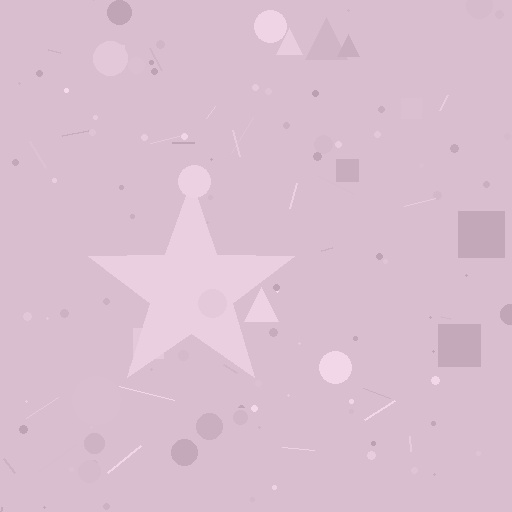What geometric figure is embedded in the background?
A star is embedded in the background.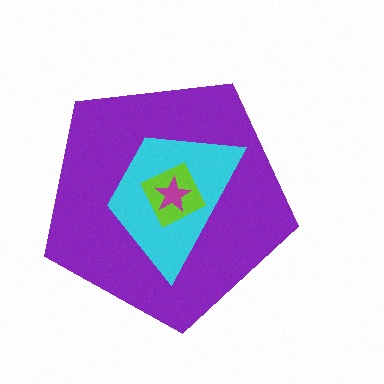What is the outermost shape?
The purple pentagon.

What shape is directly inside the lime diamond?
The magenta star.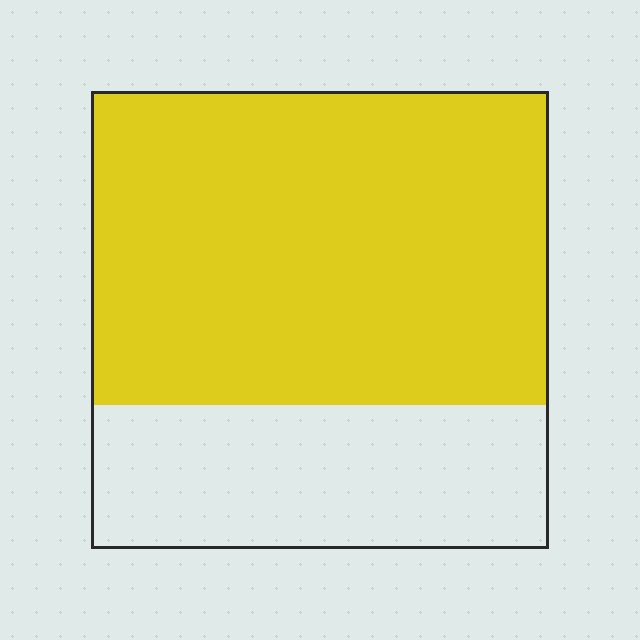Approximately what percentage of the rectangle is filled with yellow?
Approximately 70%.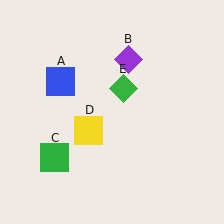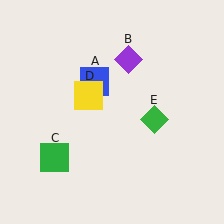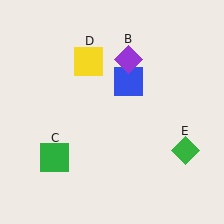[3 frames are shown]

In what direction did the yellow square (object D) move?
The yellow square (object D) moved up.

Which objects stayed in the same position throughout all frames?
Purple diamond (object B) and green square (object C) remained stationary.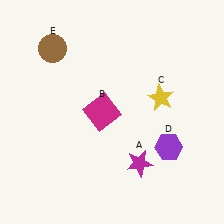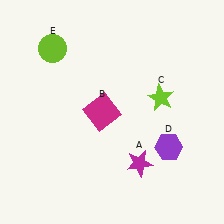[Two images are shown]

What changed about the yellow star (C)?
In Image 1, C is yellow. In Image 2, it changed to lime.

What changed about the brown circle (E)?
In Image 1, E is brown. In Image 2, it changed to lime.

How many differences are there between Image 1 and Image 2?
There are 2 differences between the two images.